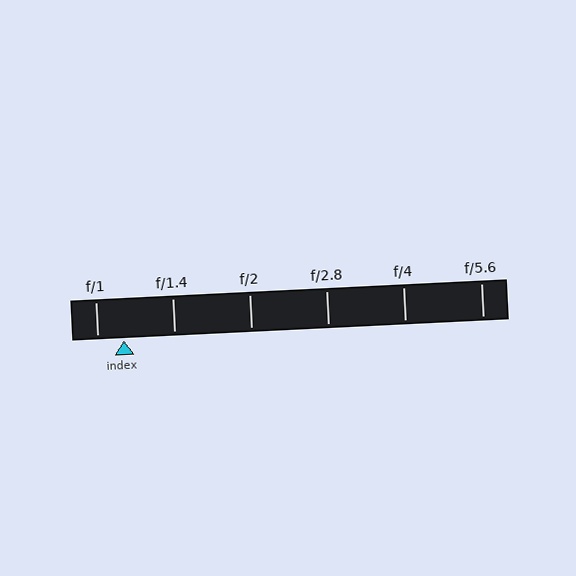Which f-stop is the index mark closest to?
The index mark is closest to f/1.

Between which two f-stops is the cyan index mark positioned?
The index mark is between f/1 and f/1.4.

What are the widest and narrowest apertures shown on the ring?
The widest aperture shown is f/1 and the narrowest is f/5.6.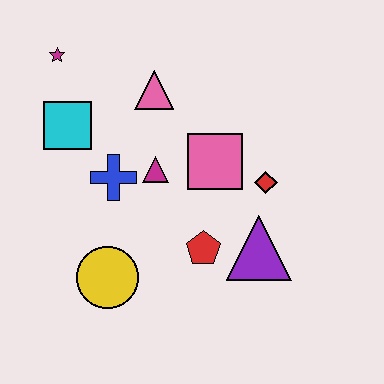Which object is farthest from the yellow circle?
The magenta star is farthest from the yellow circle.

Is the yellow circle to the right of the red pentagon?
No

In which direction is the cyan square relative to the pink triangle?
The cyan square is to the left of the pink triangle.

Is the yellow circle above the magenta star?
No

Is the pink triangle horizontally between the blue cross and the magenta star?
No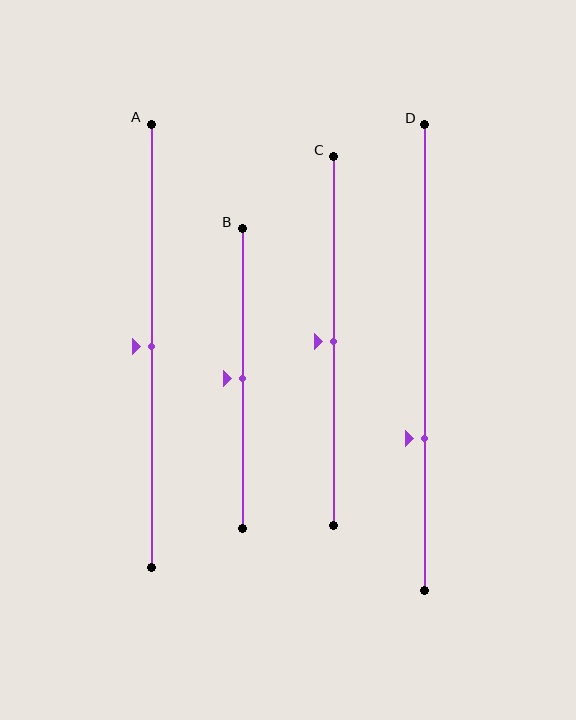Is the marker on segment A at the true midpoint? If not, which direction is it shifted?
Yes, the marker on segment A is at the true midpoint.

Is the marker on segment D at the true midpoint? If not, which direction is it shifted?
No, the marker on segment D is shifted downward by about 17% of the segment length.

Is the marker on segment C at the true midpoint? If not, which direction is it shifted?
Yes, the marker on segment C is at the true midpoint.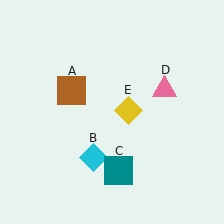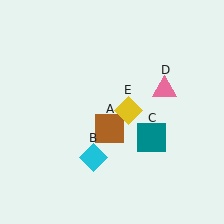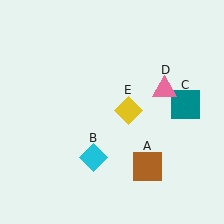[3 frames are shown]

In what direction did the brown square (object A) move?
The brown square (object A) moved down and to the right.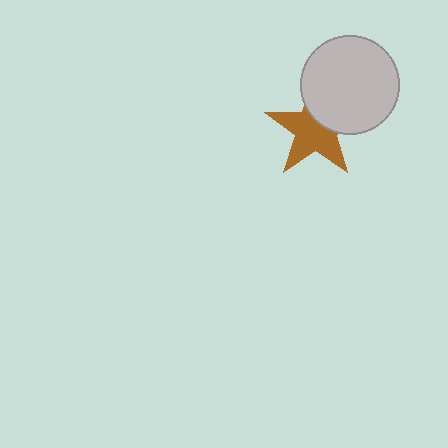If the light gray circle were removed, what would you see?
You would see the complete brown star.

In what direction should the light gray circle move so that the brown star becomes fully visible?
The light gray circle should move toward the upper-right. That is the shortest direction to clear the overlap and leave the brown star fully visible.